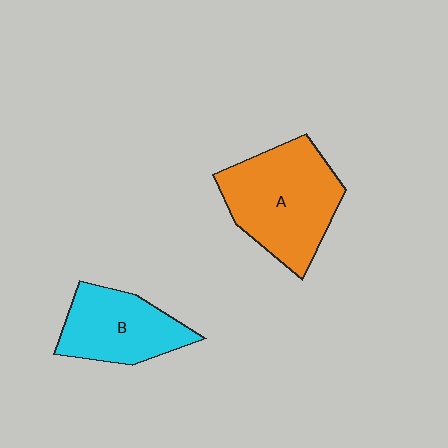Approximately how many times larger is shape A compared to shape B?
Approximately 1.4 times.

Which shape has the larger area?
Shape A (orange).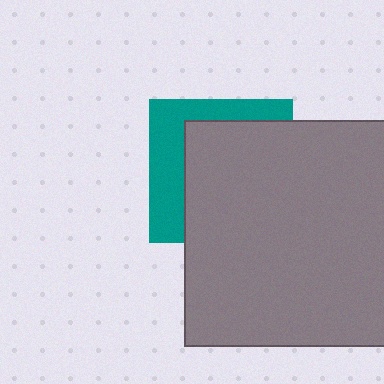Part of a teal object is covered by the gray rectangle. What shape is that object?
It is a square.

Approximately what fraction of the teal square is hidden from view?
Roughly 66% of the teal square is hidden behind the gray rectangle.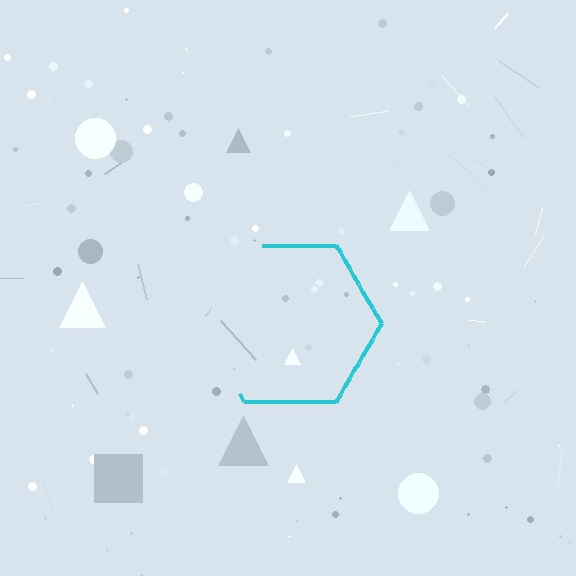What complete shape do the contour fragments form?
The contour fragments form a hexagon.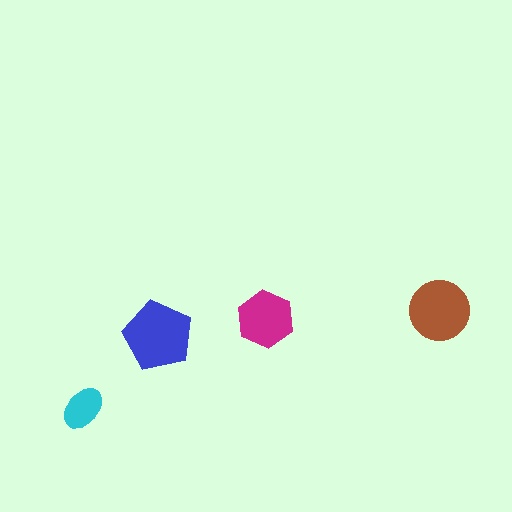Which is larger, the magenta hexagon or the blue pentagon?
The blue pentagon.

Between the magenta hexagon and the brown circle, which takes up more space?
The brown circle.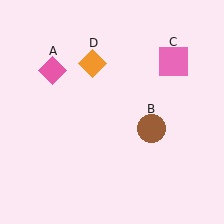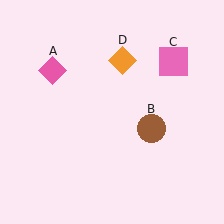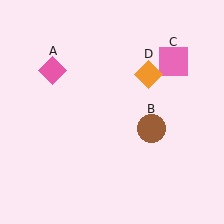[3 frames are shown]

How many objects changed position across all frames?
1 object changed position: orange diamond (object D).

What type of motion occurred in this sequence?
The orange diamond (object D) rotated clockwise around the center of the scene.